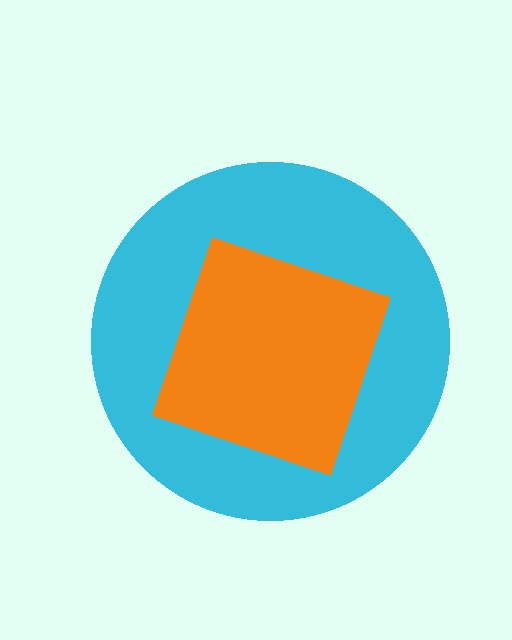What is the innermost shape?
The orange square.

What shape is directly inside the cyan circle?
The orange square.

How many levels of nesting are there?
2.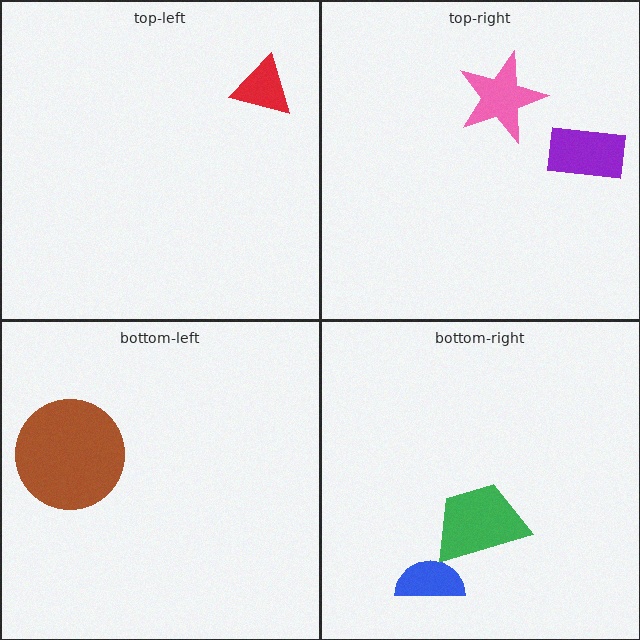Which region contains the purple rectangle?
The top-right region.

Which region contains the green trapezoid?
The bottom-right region.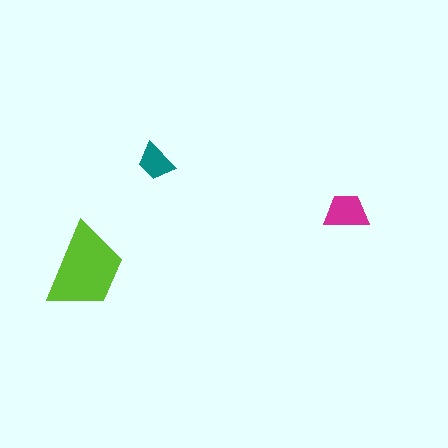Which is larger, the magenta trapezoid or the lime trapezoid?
The lime one.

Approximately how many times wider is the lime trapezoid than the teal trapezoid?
About 2 times wider.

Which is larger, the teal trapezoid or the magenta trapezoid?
The magenta one.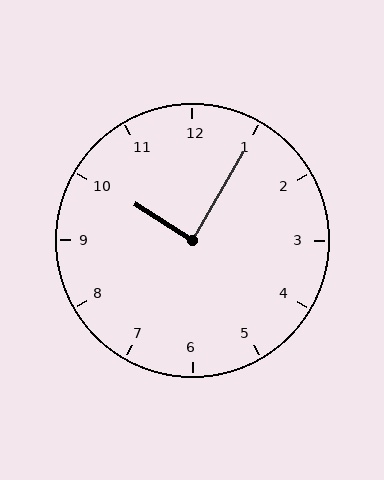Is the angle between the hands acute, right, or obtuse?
It is right.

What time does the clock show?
10:05.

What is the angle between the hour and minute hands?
Approximately 88 degrees.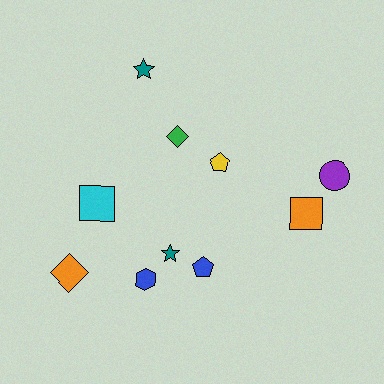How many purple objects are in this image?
There is 1 purple object.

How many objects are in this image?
There are 10 objects.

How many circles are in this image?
There is 1 circle.